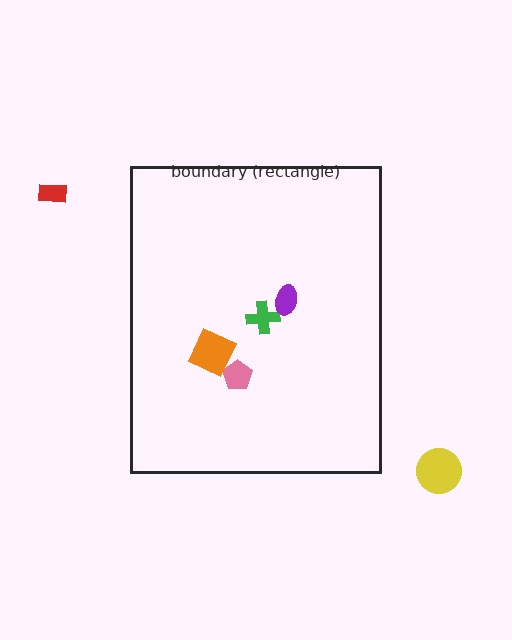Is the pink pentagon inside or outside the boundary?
Inside.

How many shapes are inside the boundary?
4 inside, 2 outside.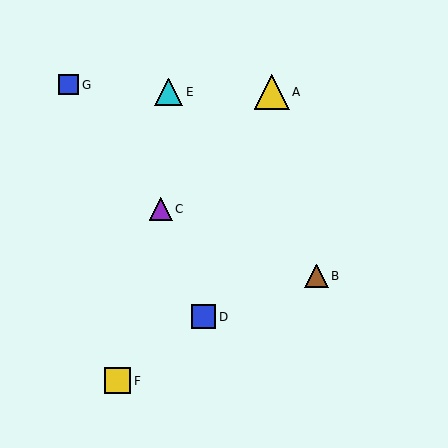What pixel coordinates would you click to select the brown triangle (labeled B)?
Click at (316, 276) to select the brown triangle B.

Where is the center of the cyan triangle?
The center of the cyan triangle is at (169, 92).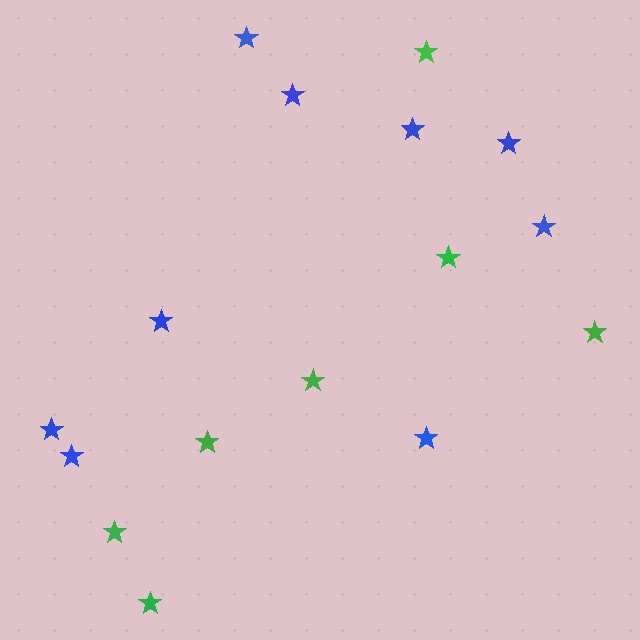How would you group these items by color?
There are 2 groups: one group of green stars (7) and one group of blue stars (9).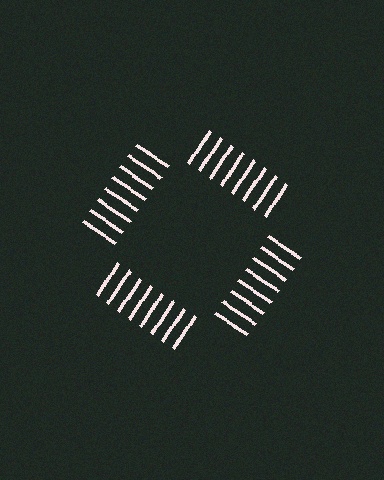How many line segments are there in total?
32 — 8 along each of the 4 edges.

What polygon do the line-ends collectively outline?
An illusory square — the line segments terminate on its edges but no continuous stroke is drawn.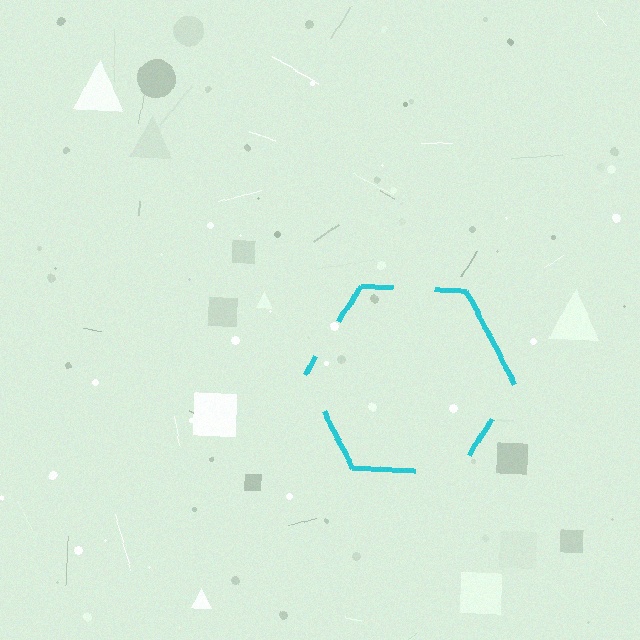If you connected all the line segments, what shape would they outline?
They would outline a hexagon.